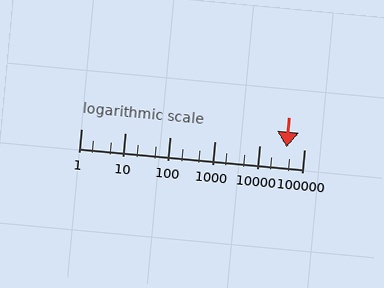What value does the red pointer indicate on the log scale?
The pointer indicates approximately 41000.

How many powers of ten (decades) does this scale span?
The scale spans 5 decades, from 1 to 100000.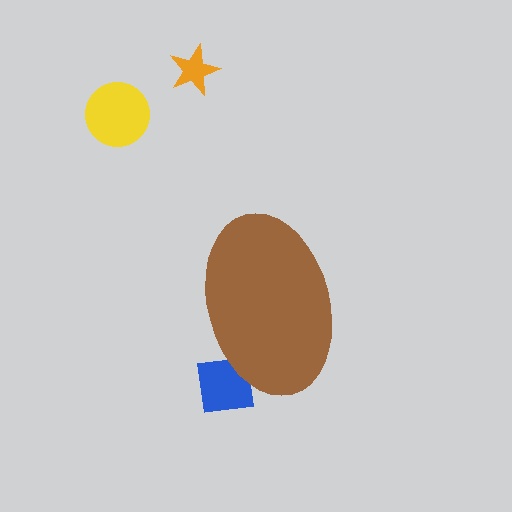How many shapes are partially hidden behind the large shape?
1 shape is partially hidden.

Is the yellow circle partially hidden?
No, the yellow circle is fully visible.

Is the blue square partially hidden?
Yes, the blue square is partially hidden behind the brown ellipse.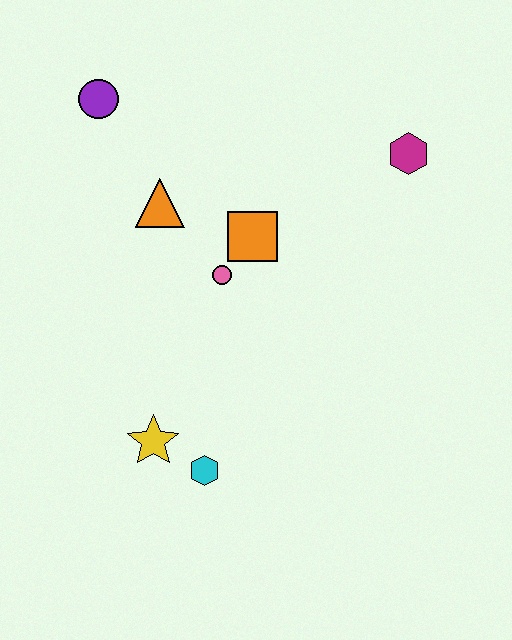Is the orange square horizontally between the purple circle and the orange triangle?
No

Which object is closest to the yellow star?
The cyan hexagon is closest to the yellow star.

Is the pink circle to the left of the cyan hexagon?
No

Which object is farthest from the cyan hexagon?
The purple circle is farthest from the cyan hexagon.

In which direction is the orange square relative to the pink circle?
The orange square is above the pink circle.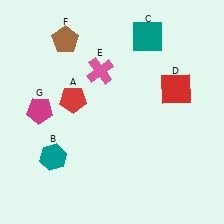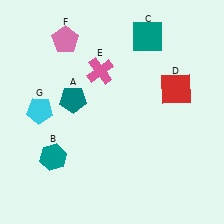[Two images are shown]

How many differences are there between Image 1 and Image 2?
There are 3 differences between the two images.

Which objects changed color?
A changed from red to teal. F changed from brown to pink. G changed from magenta to cyan.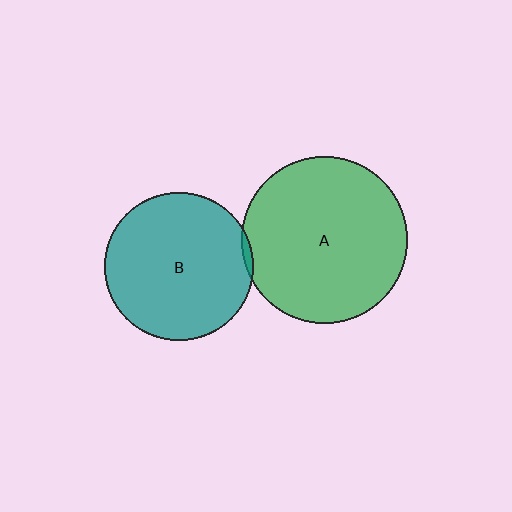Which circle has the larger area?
Circle A (green).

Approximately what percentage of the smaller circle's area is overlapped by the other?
Approximately 5%.